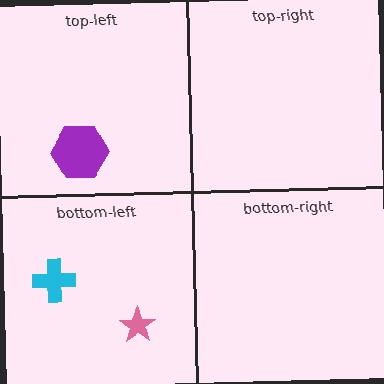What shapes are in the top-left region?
The purple hexagon.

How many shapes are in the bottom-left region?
2.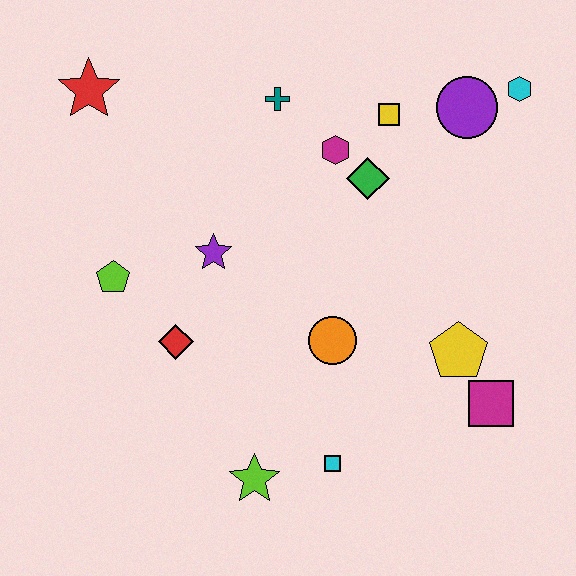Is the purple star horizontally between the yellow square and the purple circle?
No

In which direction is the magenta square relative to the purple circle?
The magenta square is below the purple circle.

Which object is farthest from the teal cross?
The lime star is farthest from the teal cross.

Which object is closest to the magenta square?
The yellow pentagon is closest to the magenta square.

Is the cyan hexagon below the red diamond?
No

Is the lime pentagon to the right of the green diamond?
No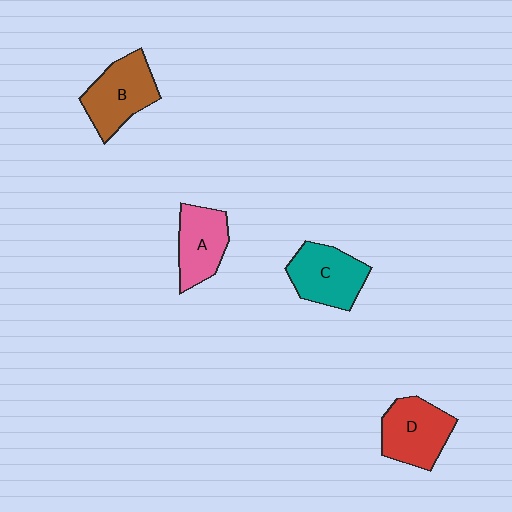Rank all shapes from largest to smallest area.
From largest to smallest: B (brown), D (red), C (teal), A (pink).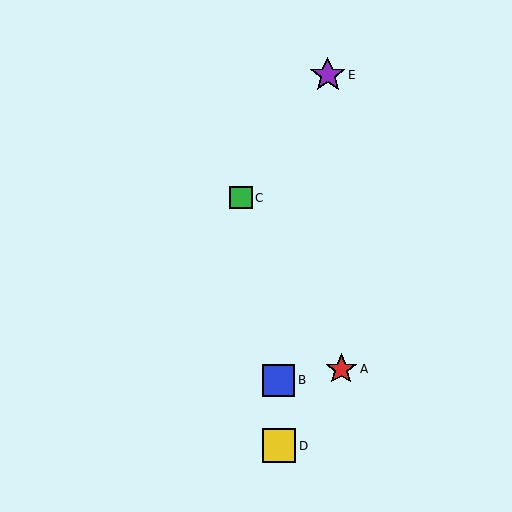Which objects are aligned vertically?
Objects B, D are aligned vertically.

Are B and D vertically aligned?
Yes, both are at x≈279.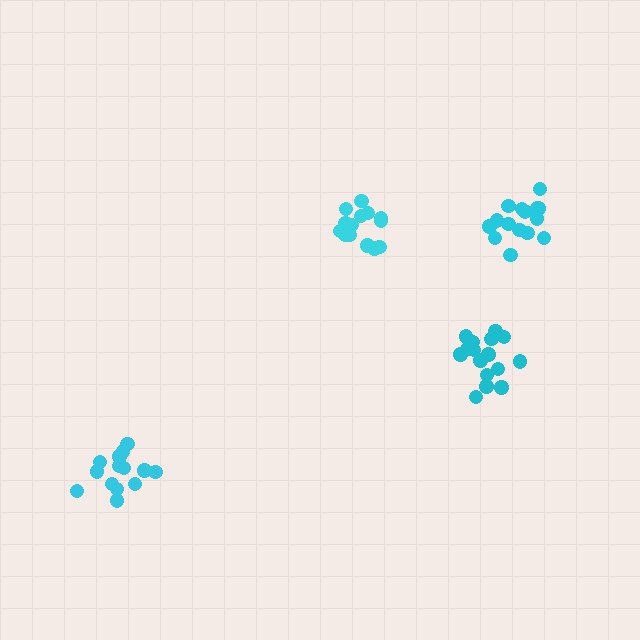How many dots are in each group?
Group 1: 16 dots, Group 2: 15 dots, Group 3: 14 dots, Group 4: 15 dots (60 total).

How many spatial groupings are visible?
There are 4 spatial groupings.